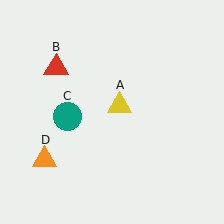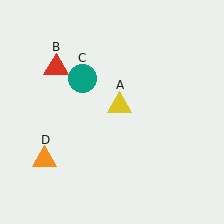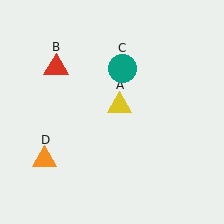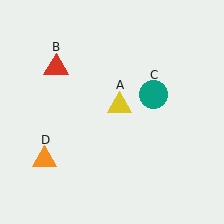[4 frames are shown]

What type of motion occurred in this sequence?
The teal circle (object C) rotated clockwise around the center of the scene.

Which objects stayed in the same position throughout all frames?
Yellow triangle (object A) and red triangle (object B) and orange triangle (object D) remained stationary.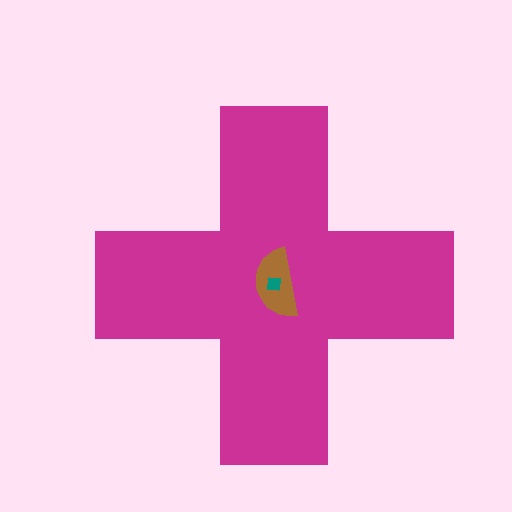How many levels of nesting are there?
3.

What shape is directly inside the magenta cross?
The brown semicircle.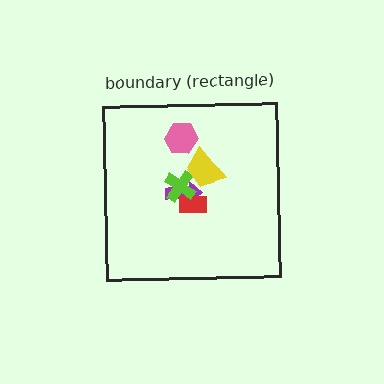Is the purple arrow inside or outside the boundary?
Inside.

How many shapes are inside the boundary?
5 inside, 0 outside.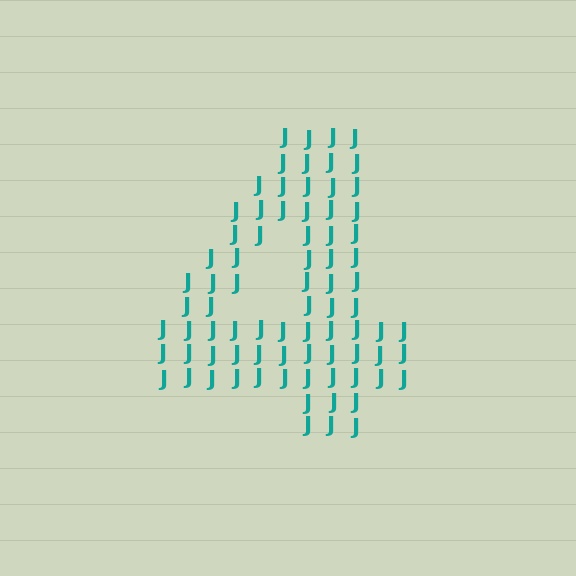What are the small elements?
The small elements are letter J's.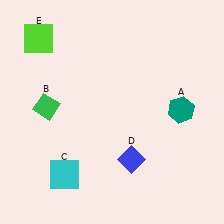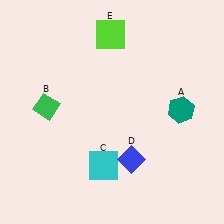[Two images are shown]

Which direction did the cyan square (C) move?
The cyan square (C) moved right.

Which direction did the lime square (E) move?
The lime square (E) moved right.